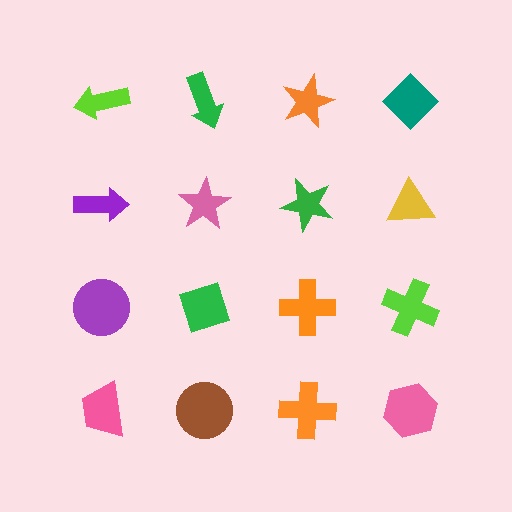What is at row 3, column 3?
An orange cross.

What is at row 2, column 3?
A green star.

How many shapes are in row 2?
4 shapes.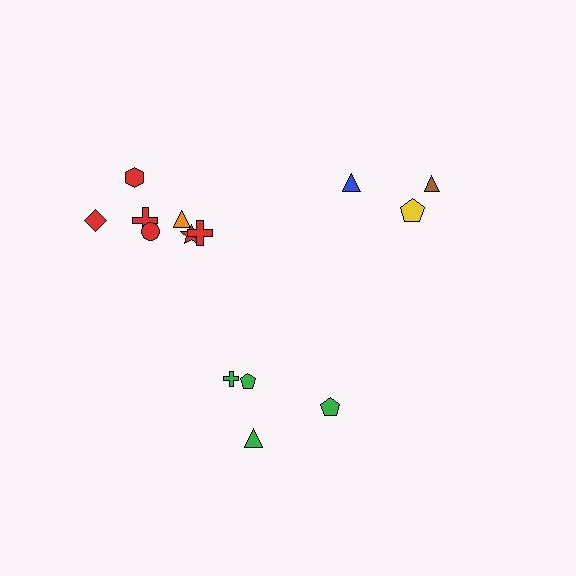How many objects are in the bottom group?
There are 4 objects.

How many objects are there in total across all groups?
There are 14 objects.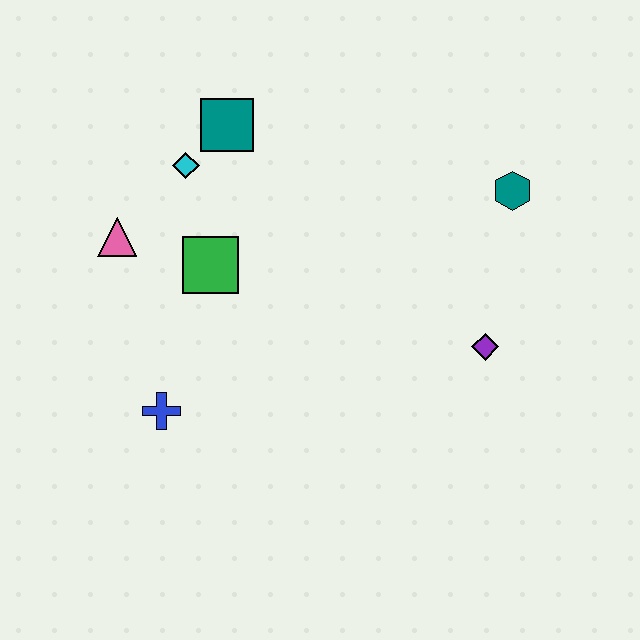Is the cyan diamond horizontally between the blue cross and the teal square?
Yes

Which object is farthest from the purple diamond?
The pink triangle is farthest from the purple diamond.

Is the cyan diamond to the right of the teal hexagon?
No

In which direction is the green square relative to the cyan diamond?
The green square is below the cyan diamond.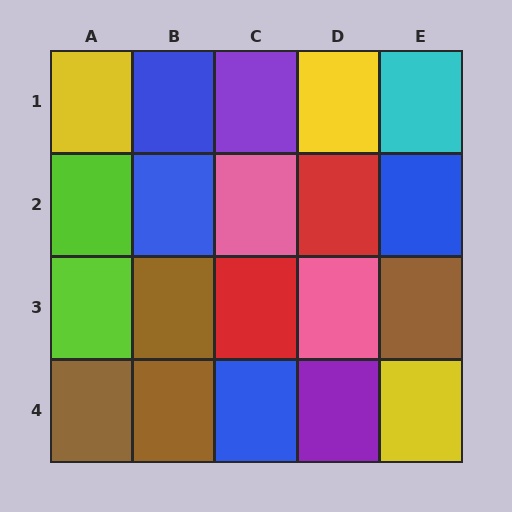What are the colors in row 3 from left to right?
Lime, brown, red, pink, brown.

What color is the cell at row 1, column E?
Cyan.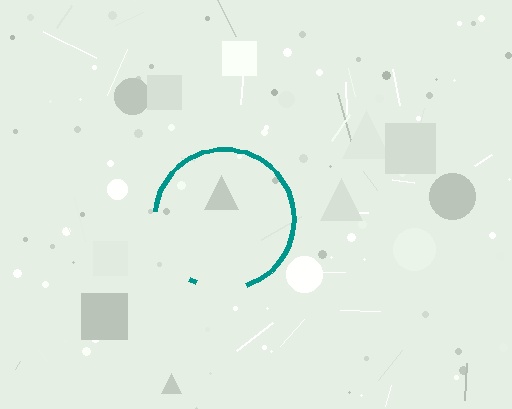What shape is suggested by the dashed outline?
The dashed outline suggests a circle.